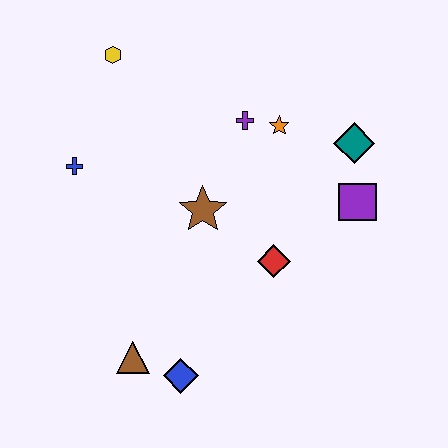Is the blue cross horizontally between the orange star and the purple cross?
No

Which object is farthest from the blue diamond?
The yellow hexagon is farthest from the blue diamond.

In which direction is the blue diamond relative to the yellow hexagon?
The blue diamond is below the yellow hexagon.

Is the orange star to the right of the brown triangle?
Yes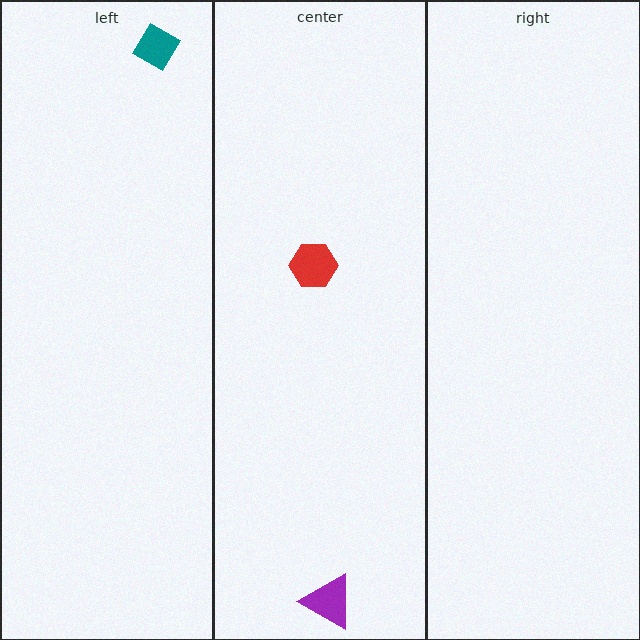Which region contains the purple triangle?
The center region.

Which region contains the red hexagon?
The center region.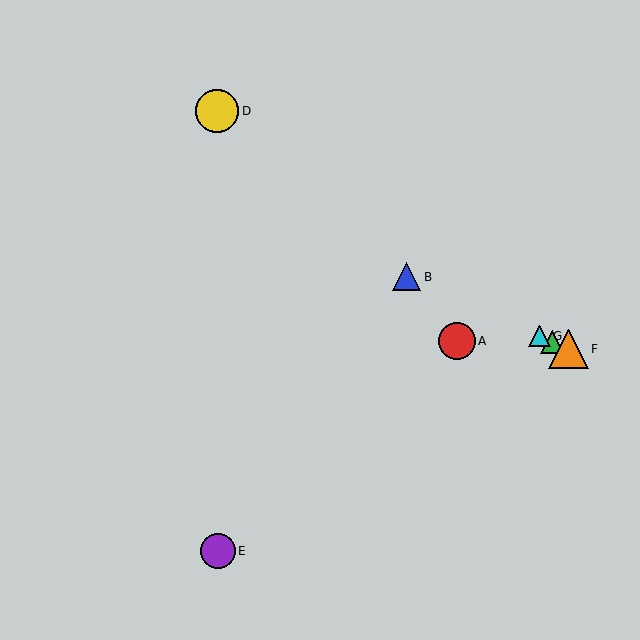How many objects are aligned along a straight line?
4 objects (B, C, F, G) are aligned along a straight line.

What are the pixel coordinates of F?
Object F is at (568, 349).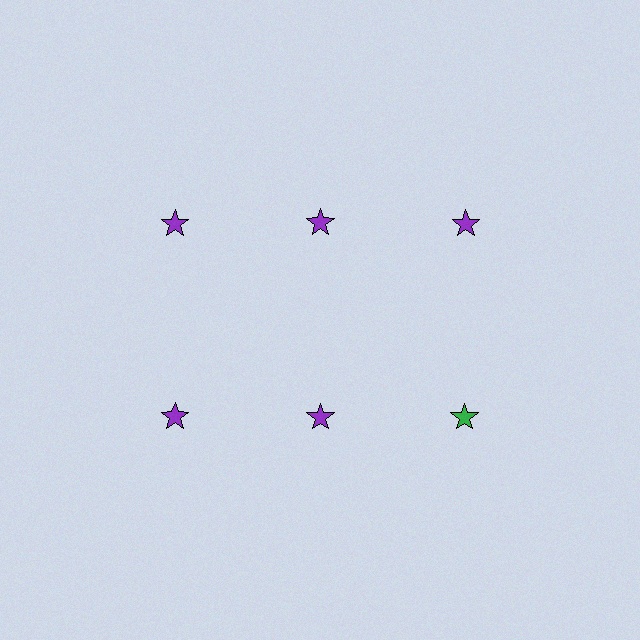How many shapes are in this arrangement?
There are 6 shapes arranged in a grid pattern.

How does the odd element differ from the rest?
It has a different color: green instead of purple.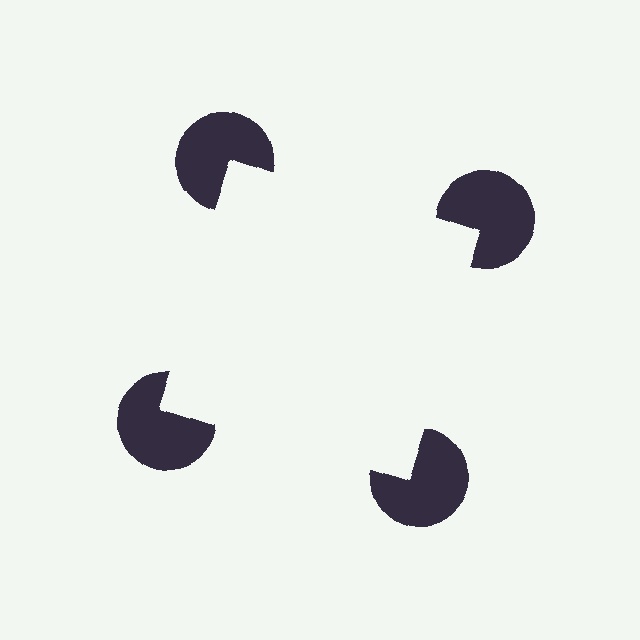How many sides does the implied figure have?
4 sides.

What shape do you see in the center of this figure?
An illusory square — its edges are inferred from the aligned wedge cuts in the pac-man discs, not physically drawn.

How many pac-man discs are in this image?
There are 4 — one at each vertex of the illusory square.